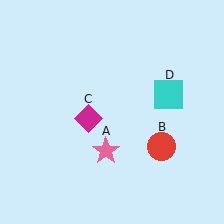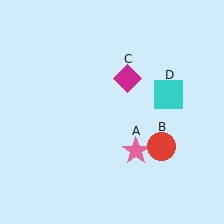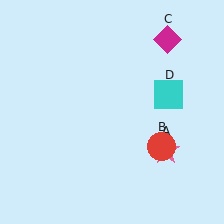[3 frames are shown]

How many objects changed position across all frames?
2 objects changed position: pink star (object A), magenta diamond (object C).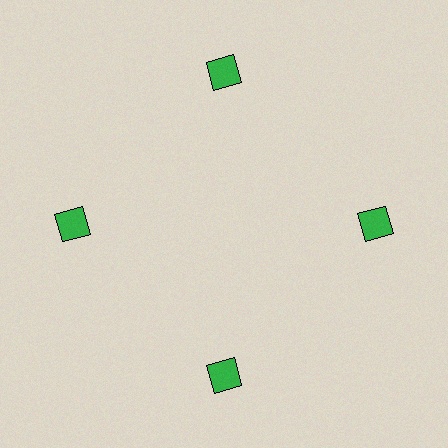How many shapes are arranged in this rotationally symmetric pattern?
There are 4 shapes, arranged in 4 groups of 1.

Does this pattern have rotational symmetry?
Yes, this pattern has 4-fold rotational symmetry. It looks the same after rotating 90 degrees around the center.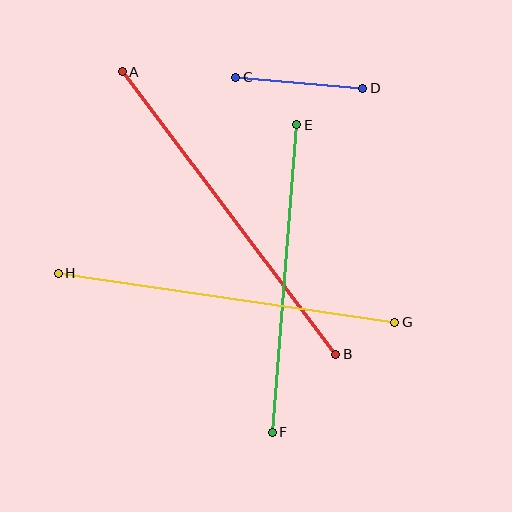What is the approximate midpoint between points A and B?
The midpoint is at approximately (229, 213) pixels.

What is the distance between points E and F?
The distance is approximately 309 pixels.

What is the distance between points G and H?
The distance is approximately 340 pixels.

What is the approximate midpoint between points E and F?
The midpoint is at approximately (284, 278) pixels.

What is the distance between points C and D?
The distance is approximately 128 pixels.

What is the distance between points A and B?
The distance is approximately 354 pixels.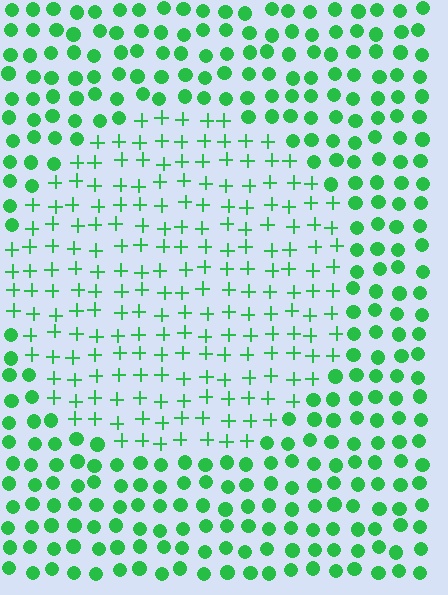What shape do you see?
I see a circle.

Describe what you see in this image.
The image is filled with small green elements arranged in a uniform grid. A circle-shaped region contains plus signs, while the surrounding area contains circles. The boundary is defined purely by the change in element shape.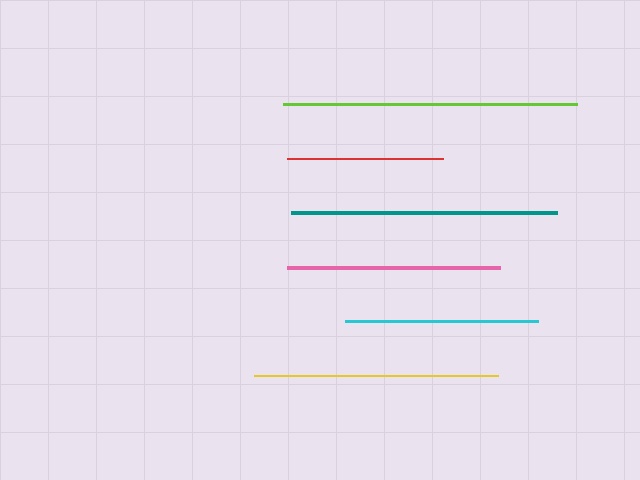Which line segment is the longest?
The lime line is the longest at approximately 294 pixels.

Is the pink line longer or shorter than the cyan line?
The pink line is longer than the cyan line.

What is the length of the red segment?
The red segment is approximately 156 pixels long.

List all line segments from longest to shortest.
From longest to shortest: lime, teal, yellow, pink, cyan, red.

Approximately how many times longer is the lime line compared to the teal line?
The lime line is approximately 1.1 times the length of the teal line.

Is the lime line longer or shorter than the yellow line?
The lime line is longer than the yellow line.